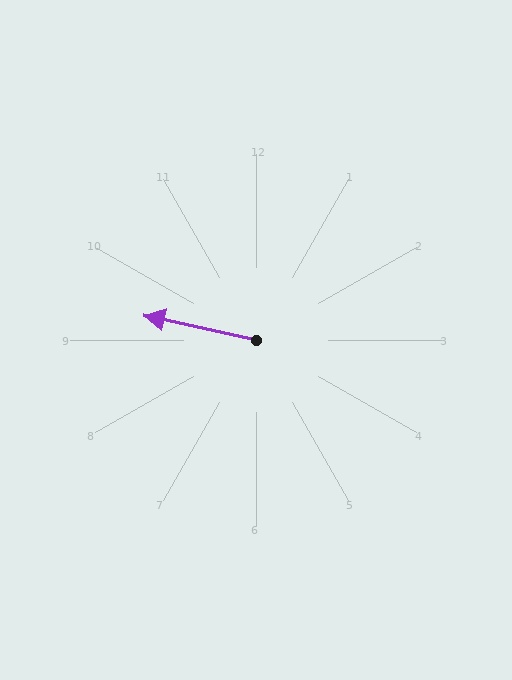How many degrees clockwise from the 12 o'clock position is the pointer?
Approximately 282 degrees.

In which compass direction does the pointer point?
West.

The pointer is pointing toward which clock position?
Roughly 9 o'clock.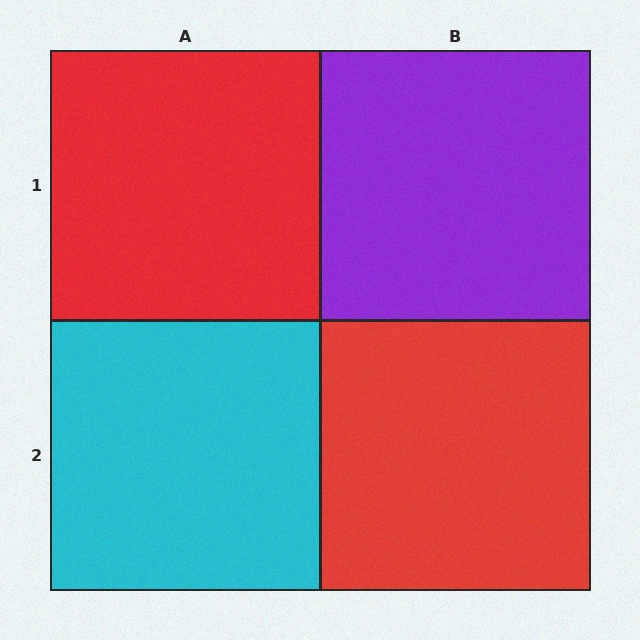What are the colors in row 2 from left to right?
Cyan, red.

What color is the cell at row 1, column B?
Purple.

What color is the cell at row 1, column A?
Red.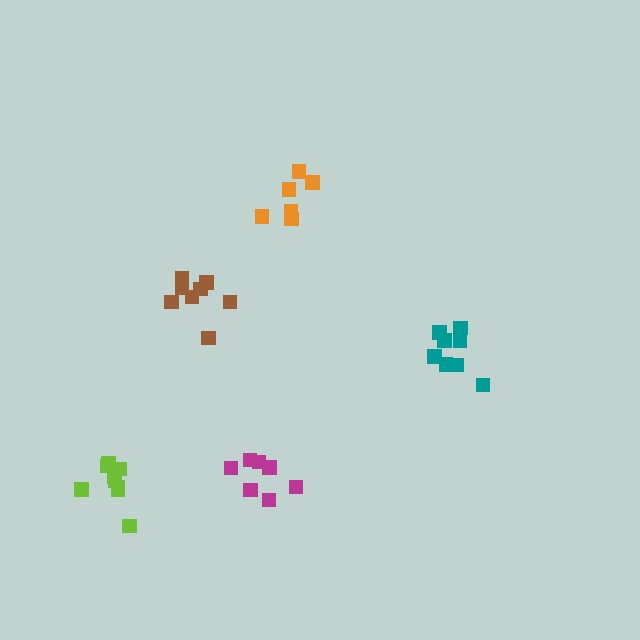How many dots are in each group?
Group 1: 8 dots, Group 2: 9 dots, Group 3: 7 dots, Group 4: 8 dots, Group 5: 6 dots (38 total).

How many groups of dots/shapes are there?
There are 5 groups.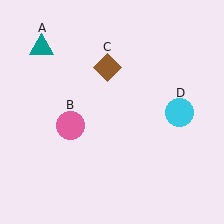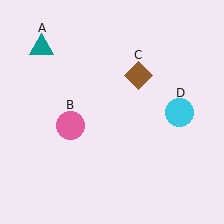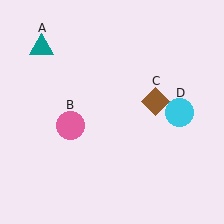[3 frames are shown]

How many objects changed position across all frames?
1 object changed position: brown diamond (object C).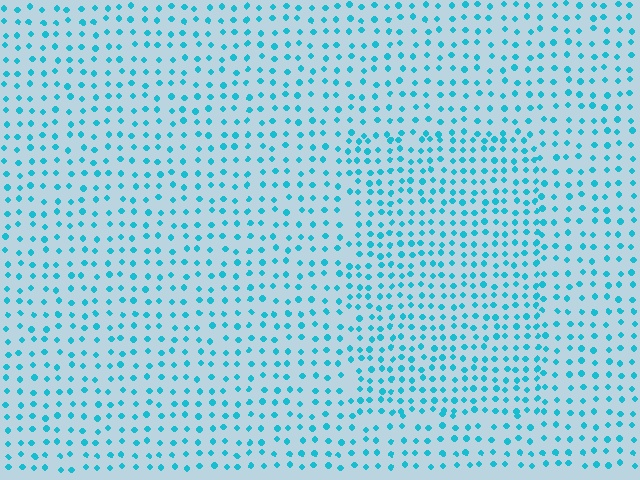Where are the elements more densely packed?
The elements are more densely packed inside the rectangle boundary.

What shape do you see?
I see a rectangle.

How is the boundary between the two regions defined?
The boundary is defined by a change in element density (approximately 1.5x ratio). All elements are the same color, size, and shape.